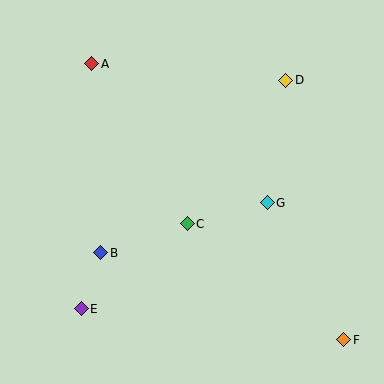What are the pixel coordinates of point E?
Point E is at (81, 309).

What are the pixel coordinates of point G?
Point G is at (267, 203).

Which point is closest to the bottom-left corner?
Point E is closest to the bottom-left corner.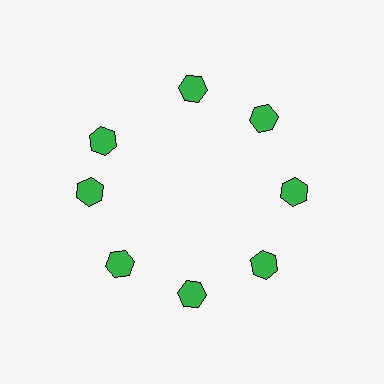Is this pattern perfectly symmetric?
No. The 8 green hexagons are arranged in a ring, but one element near the 10 o'clock position is rotated out of alignment along the ring, breaking the 8-fold rotational symmetry.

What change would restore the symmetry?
The symmetry would be restored by rotating it back into even spacing with its neighbors so that all 8 hexagons sit at equal angles and equal distance from the center.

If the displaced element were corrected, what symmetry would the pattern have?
It would have 8-fold rotational symmetry — the pattern would map onto itself every 45 degrees.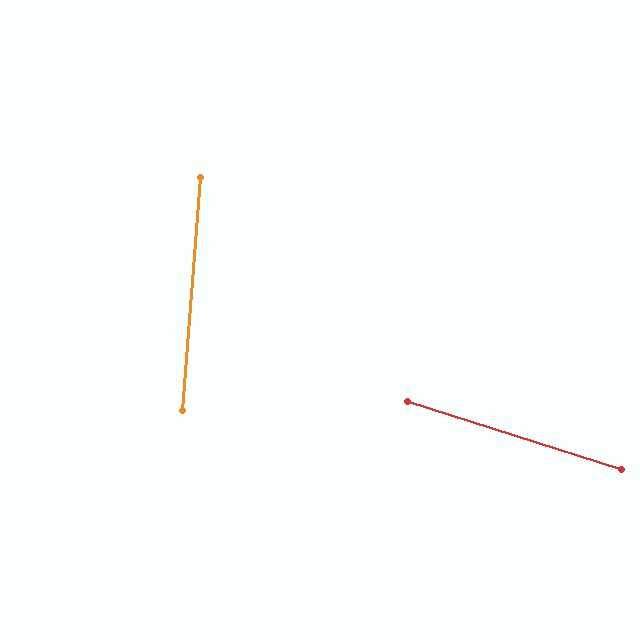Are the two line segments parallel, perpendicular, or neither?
Neither parallel nor perpendicular — they differ by about 77°.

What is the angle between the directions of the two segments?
Approximately 77 degrees.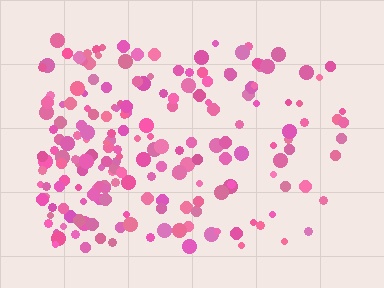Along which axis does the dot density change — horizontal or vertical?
Horizontal.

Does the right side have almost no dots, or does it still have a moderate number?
Still a moderate number, just noticeably fewer than the left.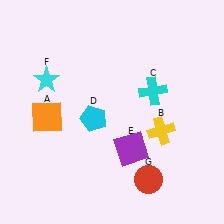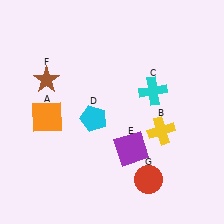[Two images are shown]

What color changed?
The star (F) changed from cyan in Image 1 to brown in Image 2.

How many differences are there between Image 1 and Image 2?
There is 1 difference between the two images.